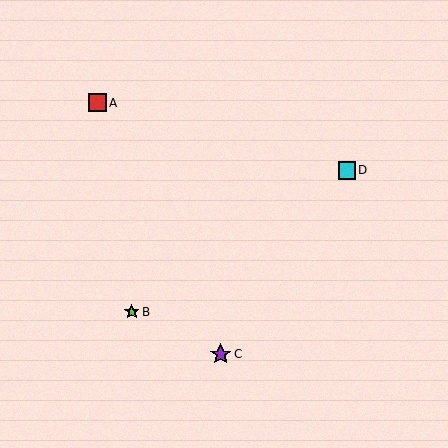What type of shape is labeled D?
Shape D is a cyan square.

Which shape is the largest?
The purple star (labeled C) is the largest.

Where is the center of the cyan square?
The center of the cyan square is at (347, 170).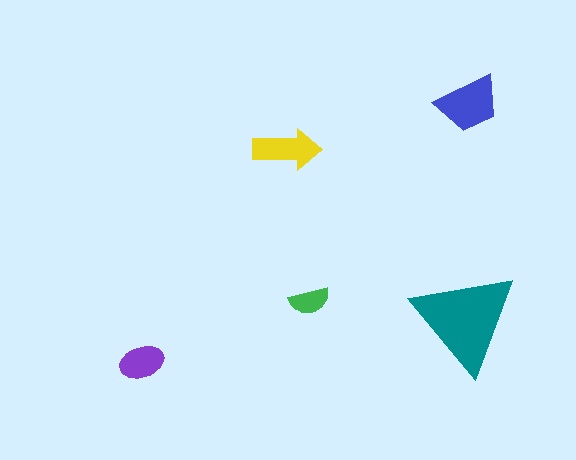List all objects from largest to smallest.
The teal triangle, the blue trapezoid, the yellow arrow, the purple ellipse, the green semicircle.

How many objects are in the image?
There are 5 objects in the image.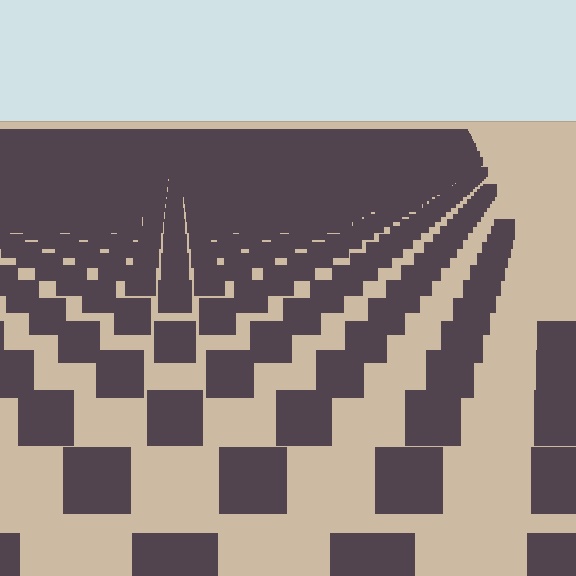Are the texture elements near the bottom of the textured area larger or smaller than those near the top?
Larger. Near the bottom, elements are closer to the viewer and appear at a bigger on-screen size.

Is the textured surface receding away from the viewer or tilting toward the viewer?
The surface is receding away from the viewer. Texture elements get smaller and denser toward the top.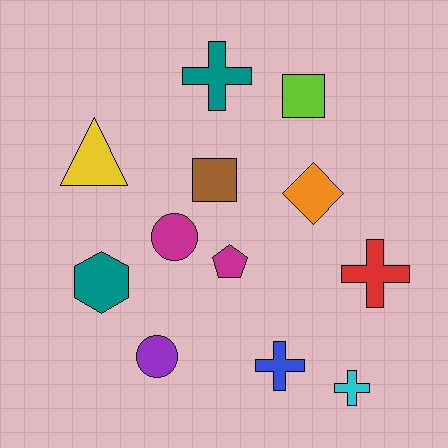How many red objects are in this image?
There is 1 red object.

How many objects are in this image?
There are 12 objects.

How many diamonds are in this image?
There is 1 diamond.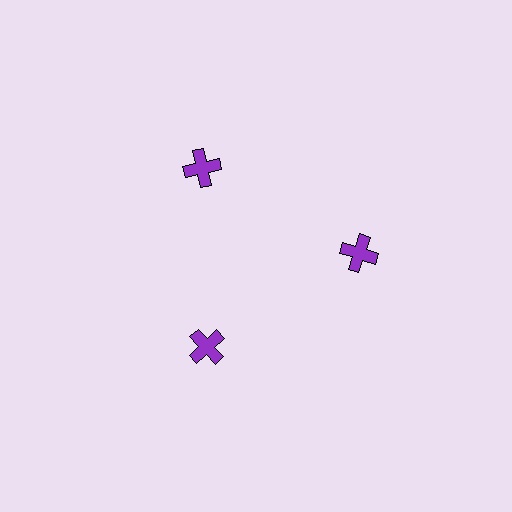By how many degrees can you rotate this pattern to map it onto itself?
The pattern maps onto itself every 120 degrees of rotation.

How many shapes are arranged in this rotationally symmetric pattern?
There are 3 shapes, arranged in 3 groups of 1.